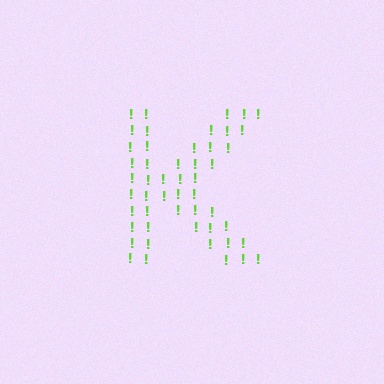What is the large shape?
The large shape is the letter K.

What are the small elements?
The small elements are exclamation marks.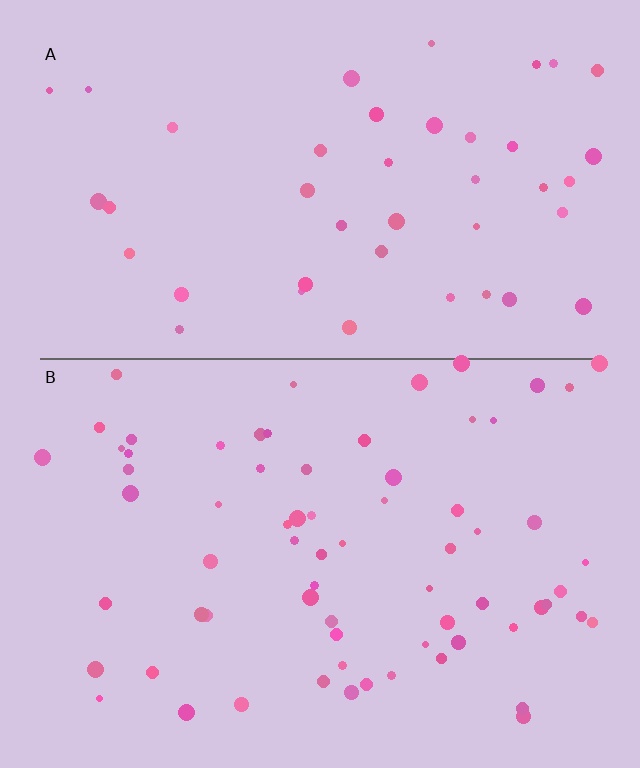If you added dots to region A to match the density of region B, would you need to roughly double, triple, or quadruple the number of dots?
Approximately double.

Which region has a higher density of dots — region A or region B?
B (the bottom).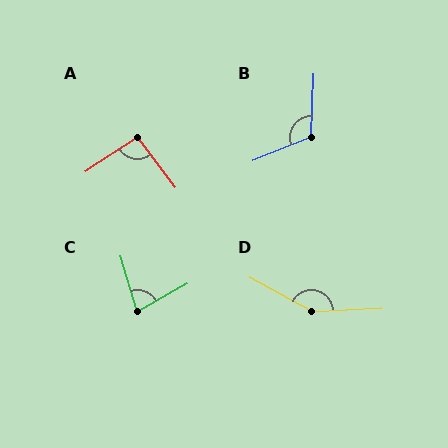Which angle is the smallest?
C, at approximately 77 degrees.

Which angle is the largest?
D, at approximately 148 degrees.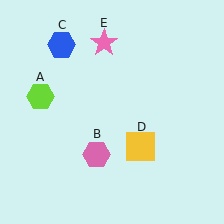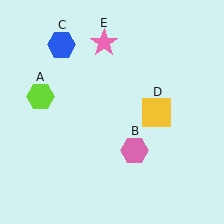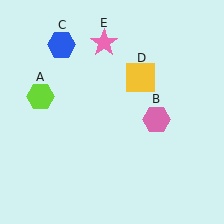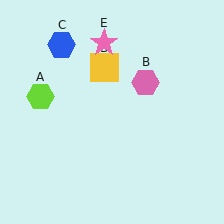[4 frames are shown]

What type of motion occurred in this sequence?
The pink hexagon (object B), yellow square (object D) rotated counterclockwise around the center of the scene.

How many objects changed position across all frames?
2 objects changed position: pink hexagon (object B), yellow square (object D).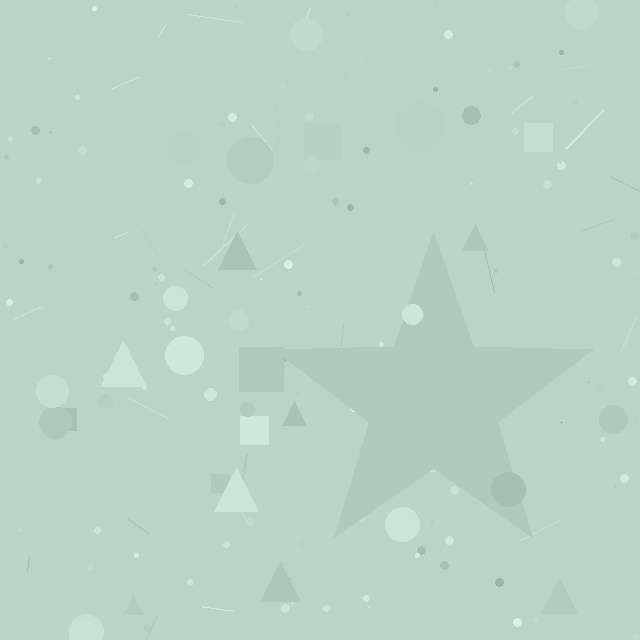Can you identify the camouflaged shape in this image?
The camouflaged shape is a star.